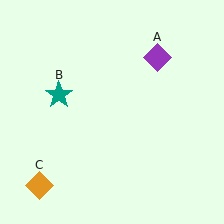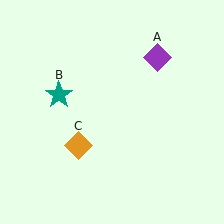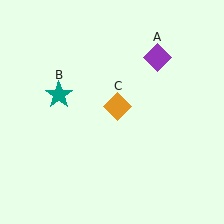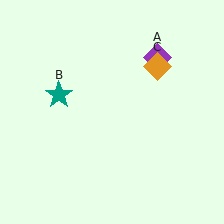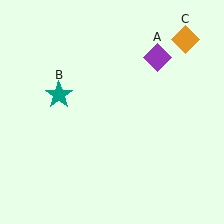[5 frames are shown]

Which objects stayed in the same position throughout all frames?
Purple diamond (object A) and teal star (object B) remained stationary.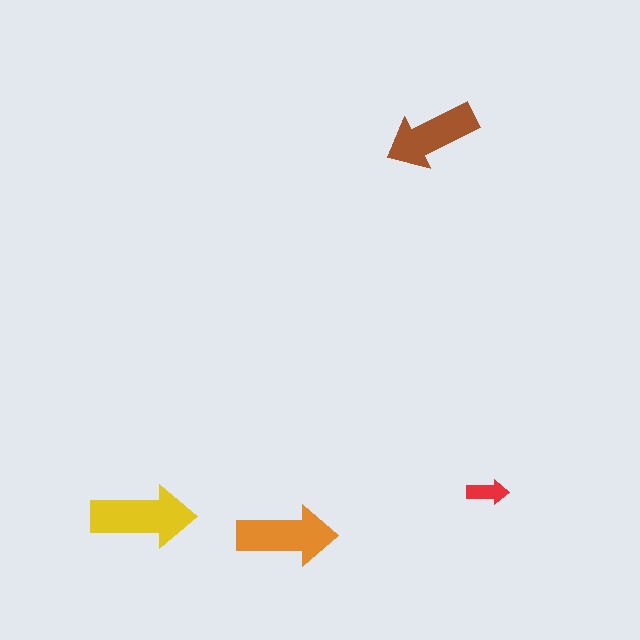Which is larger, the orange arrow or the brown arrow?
The orange one.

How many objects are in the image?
There are 4 objects in the image.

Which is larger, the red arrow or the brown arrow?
The brown one.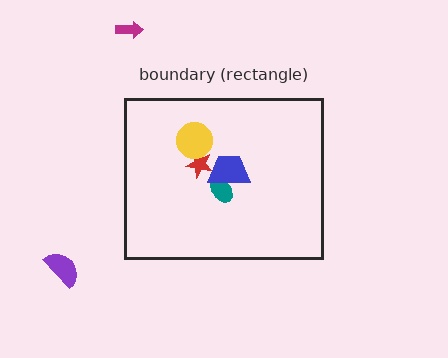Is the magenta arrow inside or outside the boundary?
Outside.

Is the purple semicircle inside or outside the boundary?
Outside.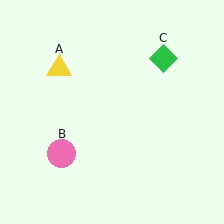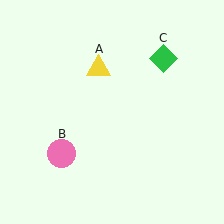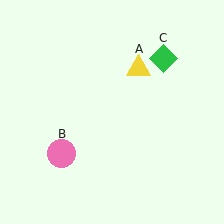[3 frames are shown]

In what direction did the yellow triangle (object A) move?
The yellow triangle (object A) moved right.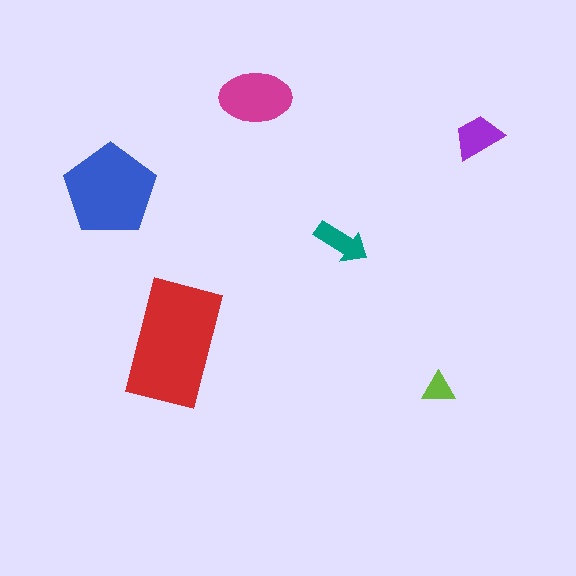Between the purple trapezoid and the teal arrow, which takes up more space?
The purple trapezoid.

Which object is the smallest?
The lime triangle.